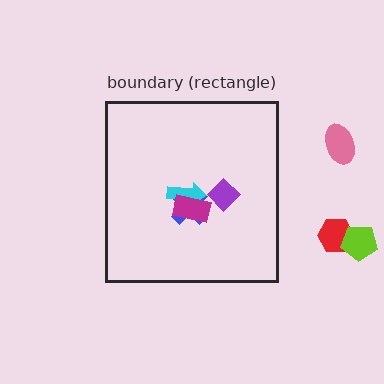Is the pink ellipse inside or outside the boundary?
Outside.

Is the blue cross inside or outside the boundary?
Inside.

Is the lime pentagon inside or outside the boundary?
Outside.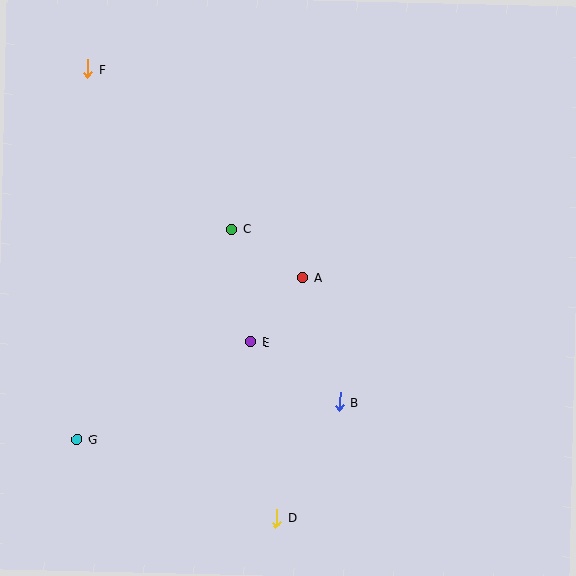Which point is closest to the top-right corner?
Point A is closest to the top-right corner.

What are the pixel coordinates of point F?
Point F is at (88, 69).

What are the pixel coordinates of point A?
Point A is at (303, 278).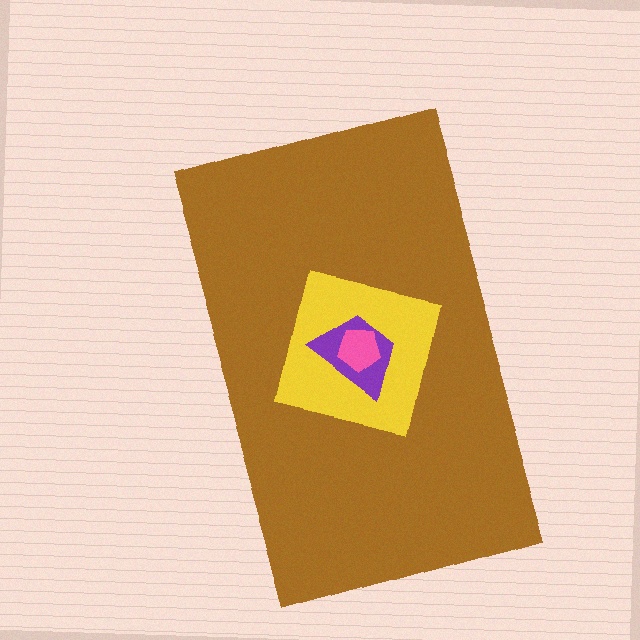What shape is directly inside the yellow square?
The purple trapezoid.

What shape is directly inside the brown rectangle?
The yellow square.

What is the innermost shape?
The pink pentagon.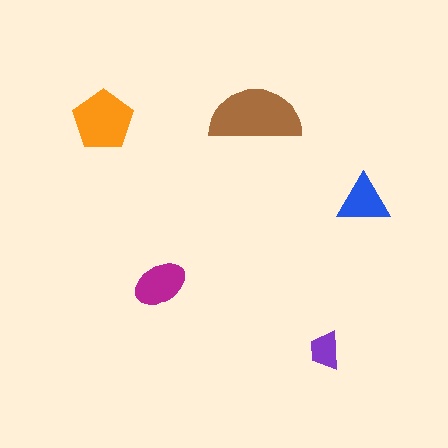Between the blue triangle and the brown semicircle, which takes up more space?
The brown semicircle.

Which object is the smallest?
The purple trapezoid.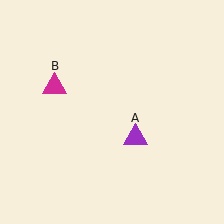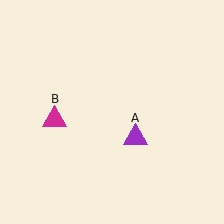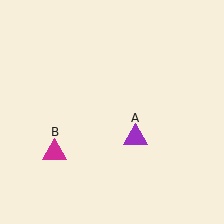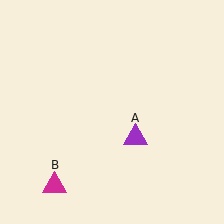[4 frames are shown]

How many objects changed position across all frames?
1 object changed position: magenta triangle (object B).